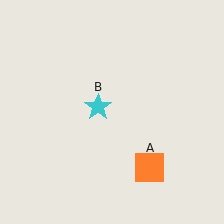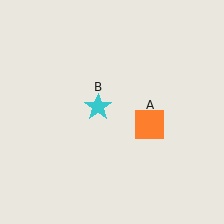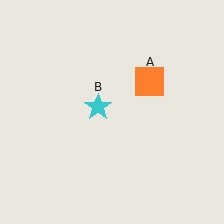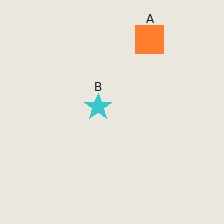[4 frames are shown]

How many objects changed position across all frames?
1 object changed position: orange square (object A).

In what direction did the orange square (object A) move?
The orange square (object A) moved up.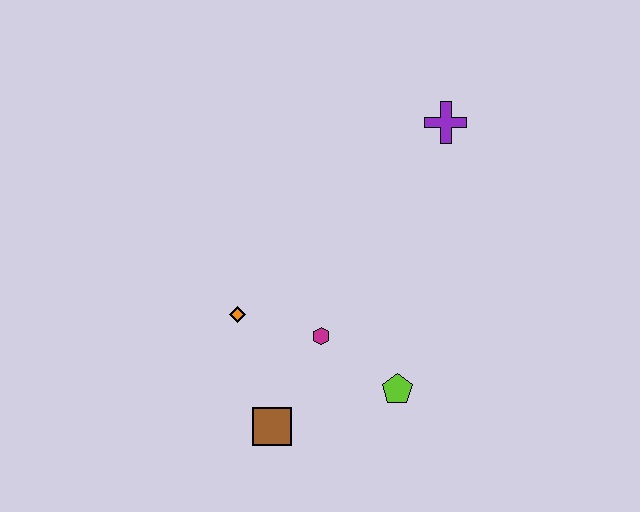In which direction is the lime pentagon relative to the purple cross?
The lime pentagon is below the purple cross.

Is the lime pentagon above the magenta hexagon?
No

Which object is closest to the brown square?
The magenta hexagon is closest to the brown square.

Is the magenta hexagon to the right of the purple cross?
No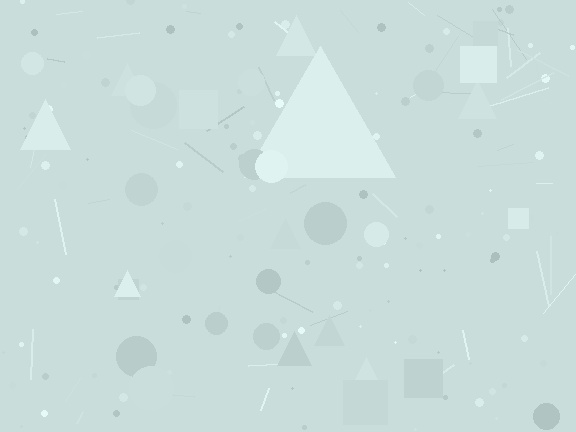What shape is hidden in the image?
A triangle is hidden in the image.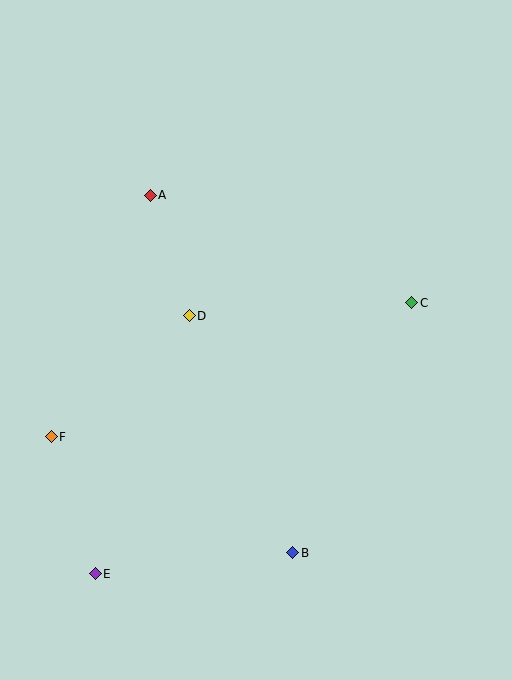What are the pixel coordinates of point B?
Point B is at (293, 553).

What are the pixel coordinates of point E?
Point E is at (95, 574).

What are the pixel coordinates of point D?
Point D is at (189, 316).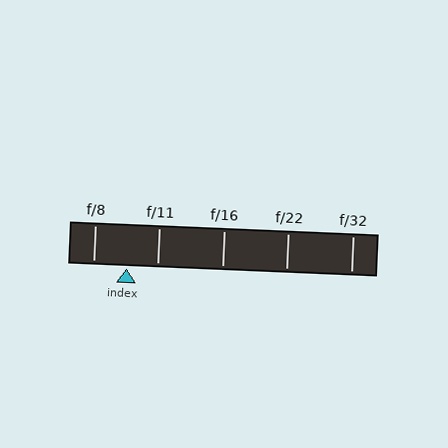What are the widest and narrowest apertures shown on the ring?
The widest aperture shown is f/8 and the narrowest is f/32.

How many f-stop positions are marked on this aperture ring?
There are 5 f-stop positions marked.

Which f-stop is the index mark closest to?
The index mark is closest to f/11.